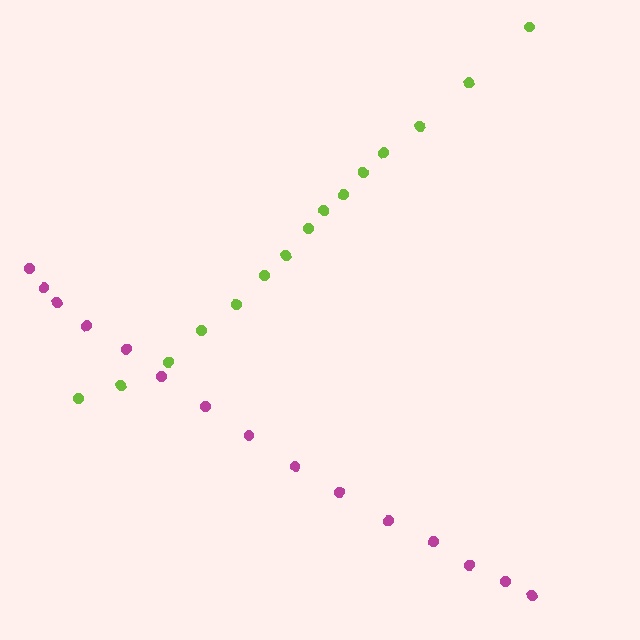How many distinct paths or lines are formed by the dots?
There are 2 distinct paths.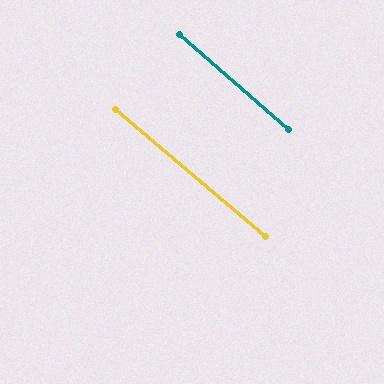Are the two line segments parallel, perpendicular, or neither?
Parallel — their directions differ by only 0.7°.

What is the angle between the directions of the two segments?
Approximately 1 degree.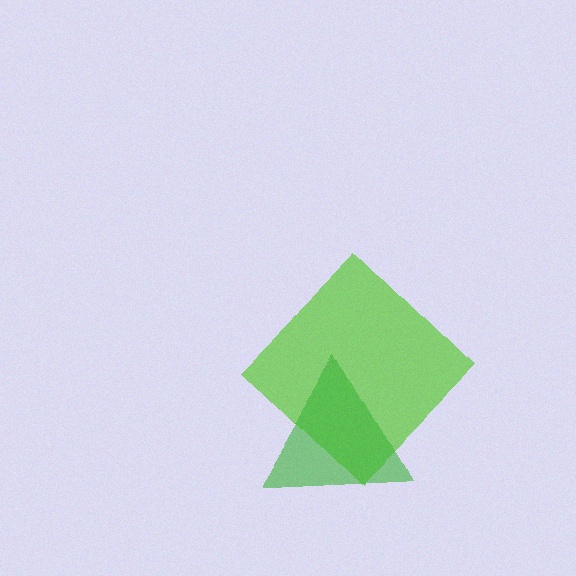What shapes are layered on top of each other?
The layered shapes are: a lime diamond, a green triangle.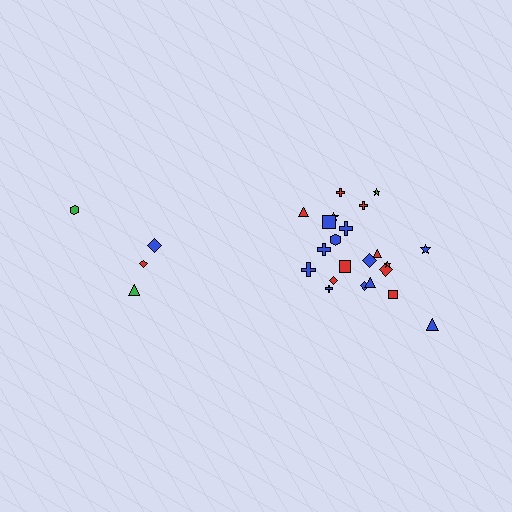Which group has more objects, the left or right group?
The right group.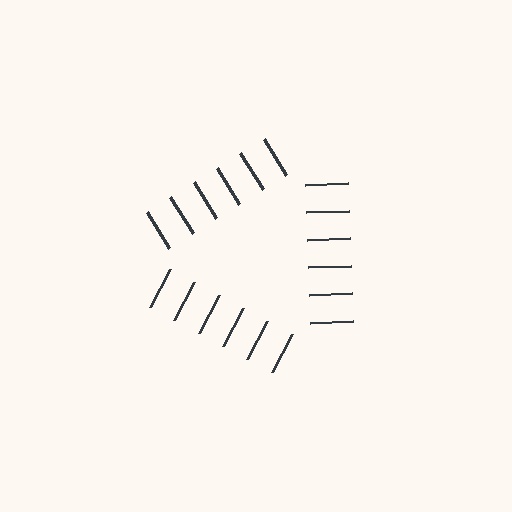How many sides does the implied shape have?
3 sides — the line-ends trace a triangle.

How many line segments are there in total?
18 — 6 along each of the 3 edges.